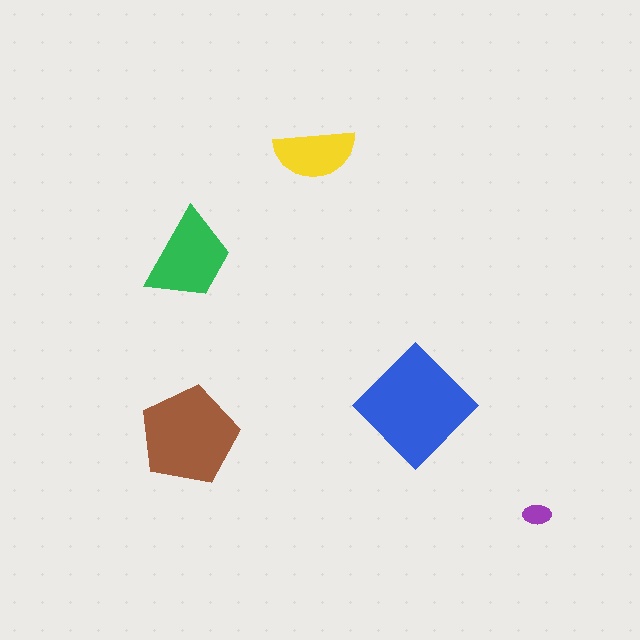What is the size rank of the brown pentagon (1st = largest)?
2nd.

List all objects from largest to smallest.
The blue diamond, the brown pentagon, the green trapezoid, the yellow semicircle, the purple ellipse.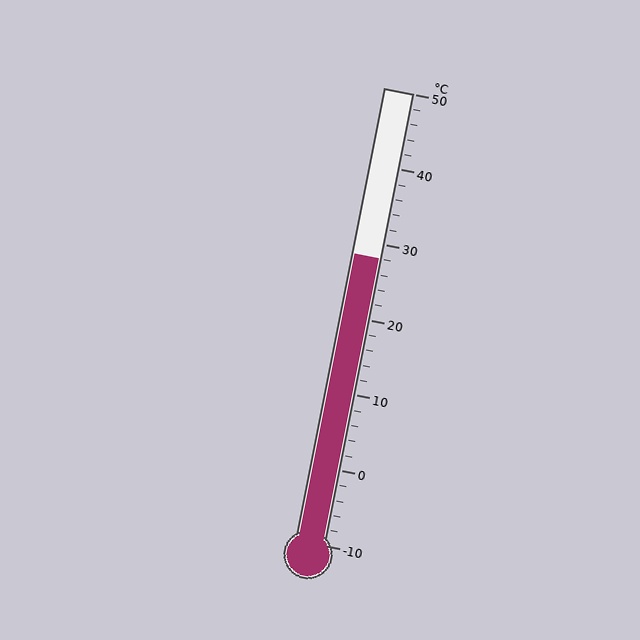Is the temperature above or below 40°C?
The temperature is below 40°C.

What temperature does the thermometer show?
The thermometer shows approximately 28°C.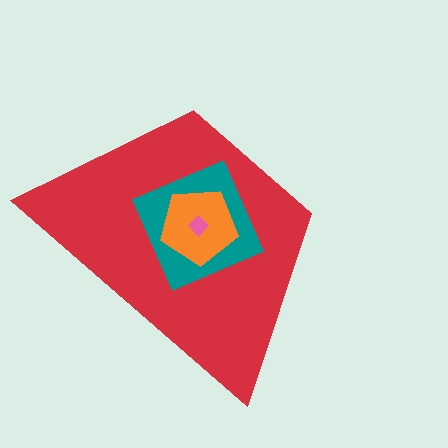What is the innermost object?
The pink diamond.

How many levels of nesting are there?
4.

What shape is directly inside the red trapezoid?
The teal square.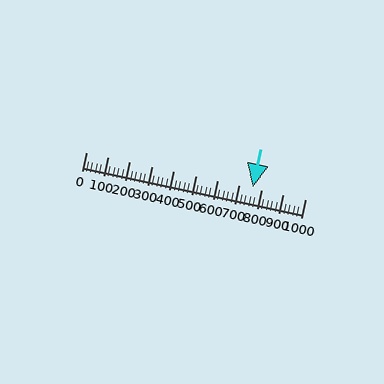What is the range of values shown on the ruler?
The ruler shows values from 0 to 1000.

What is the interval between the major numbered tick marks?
The major tick marks are spaced 100 units apart.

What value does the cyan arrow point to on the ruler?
The cyan arrow points to approximately 760.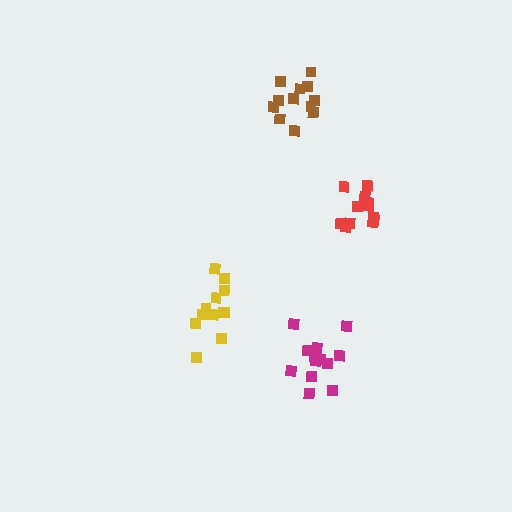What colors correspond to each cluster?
The clusters are colored: yellow, magenta, brown, red.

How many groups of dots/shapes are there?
There are 4 groups.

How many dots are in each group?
Group 1: 12 dots, Group 2: 13 dots, Group 3: 12 dots, Group 4: 12 dots (49 total).